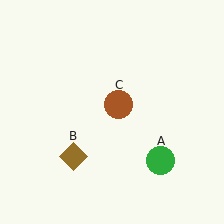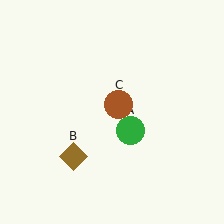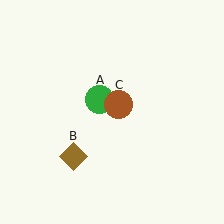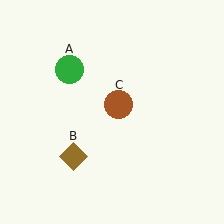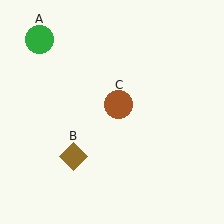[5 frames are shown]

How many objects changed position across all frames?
1 object changed position: green circle (object A).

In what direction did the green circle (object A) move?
The green circle (object A) moved up and to the left.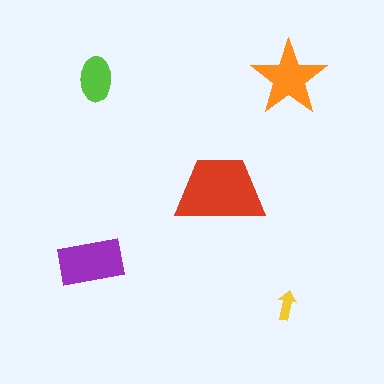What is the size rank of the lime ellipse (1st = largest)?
4th.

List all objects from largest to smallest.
The red trapezoid, the purple rectangle, the orange star, the lime ellipse, the yellow arrow.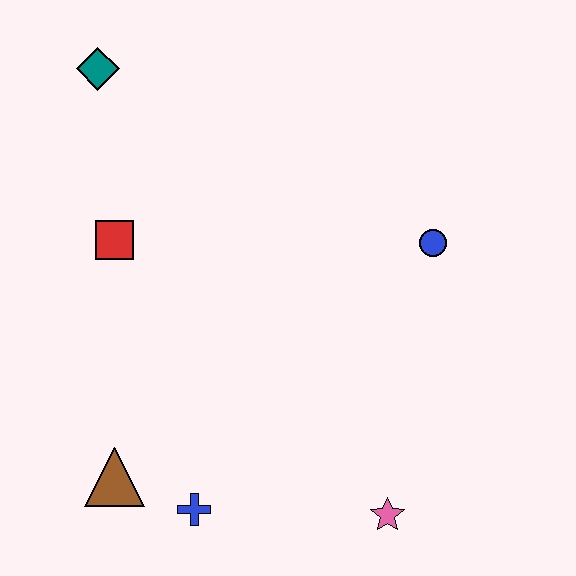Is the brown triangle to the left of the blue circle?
Yes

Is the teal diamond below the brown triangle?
No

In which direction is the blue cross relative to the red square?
The blue cross is below the red square.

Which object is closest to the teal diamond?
The red square is closest to the teal diamond.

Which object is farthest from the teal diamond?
The pink star is farthest from the teal diamond.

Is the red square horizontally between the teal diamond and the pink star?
Yes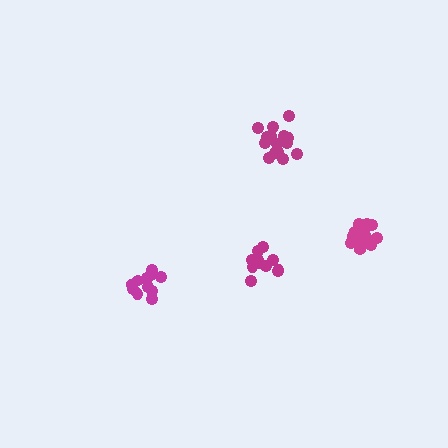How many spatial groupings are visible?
There are 4 spatial groupings.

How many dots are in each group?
Group 1: 15 dots, Group 2: 12 dots, Group 3: 15 dots, Group 4: 11 dots (53 total).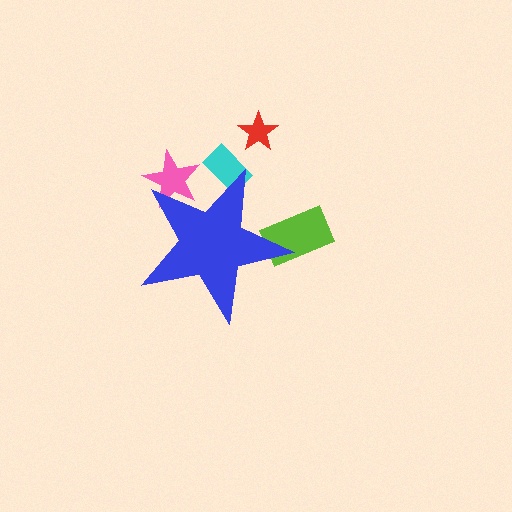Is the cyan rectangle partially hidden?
Yes, the cyan rectangle is partially hidden behind the blue star.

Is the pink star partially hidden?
Yes, the pink star is partially hidden behind the blue star.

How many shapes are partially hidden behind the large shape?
3 shapes are partially hidden.